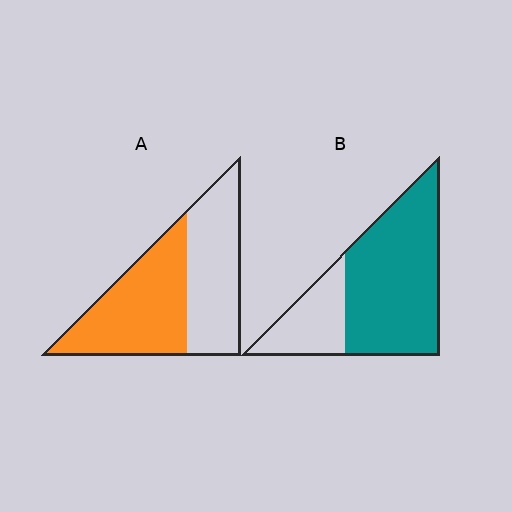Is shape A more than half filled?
Roughly half.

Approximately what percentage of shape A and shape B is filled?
A is approximately 55% and B is approximately 75%.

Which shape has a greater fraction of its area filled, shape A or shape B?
Shape B.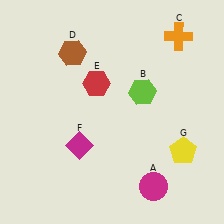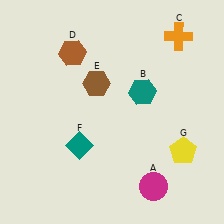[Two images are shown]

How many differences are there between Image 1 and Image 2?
There are 3 differences between the two images.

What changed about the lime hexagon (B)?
In Image 1, B is lime. In Image 2, it changed to teal.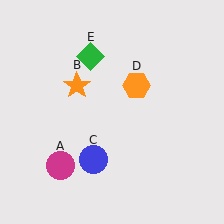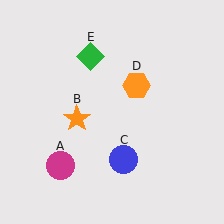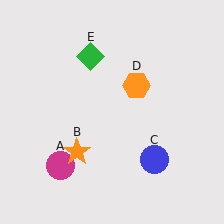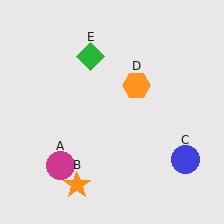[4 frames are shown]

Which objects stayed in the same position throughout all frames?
Magenta circle (object A) and orange hexagon (object D) and green diamond (object E) remained stationary.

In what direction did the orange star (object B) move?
The orange star (object B) moved down.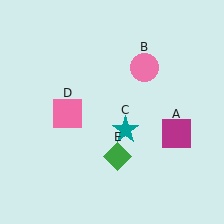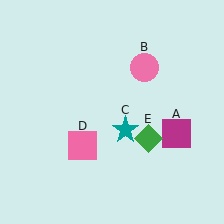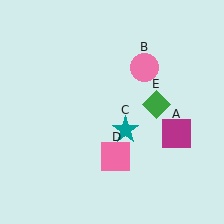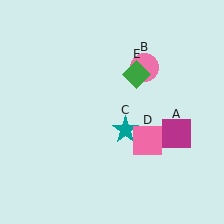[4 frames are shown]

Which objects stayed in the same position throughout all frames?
Magenta square (object A) and pink circle (object B) and teal star (object C) remained stationary.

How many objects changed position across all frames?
2 objects changed position: pink square (object D), green diamond (object E).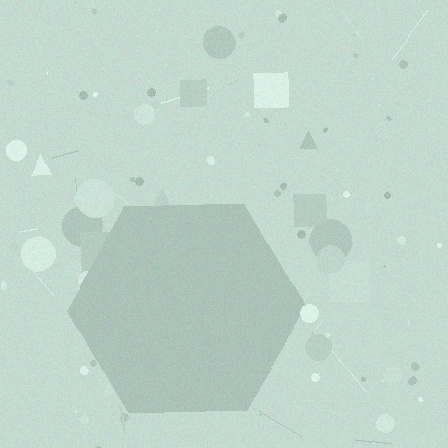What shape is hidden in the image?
A hexagon is hidden in the image.